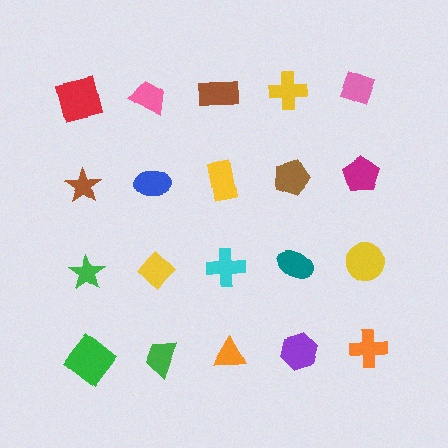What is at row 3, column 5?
A yellow circle.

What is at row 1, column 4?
A yellow cross.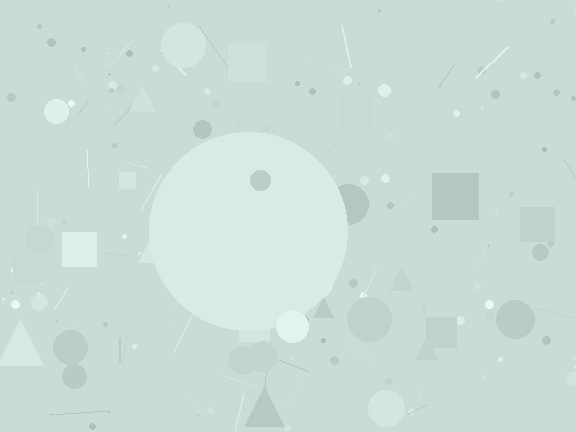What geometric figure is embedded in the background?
A circle is embedded in the background.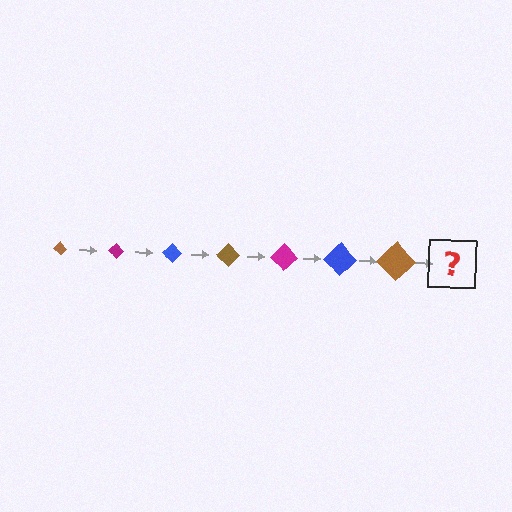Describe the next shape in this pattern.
It should be a magenta diamond, larger than the previous one.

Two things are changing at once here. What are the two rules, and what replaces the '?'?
The two rules are that the diamond grows larger each step and the color cycles through brown, magenta, and blue. The '?' should be a magenta diamond, larger than the previous one.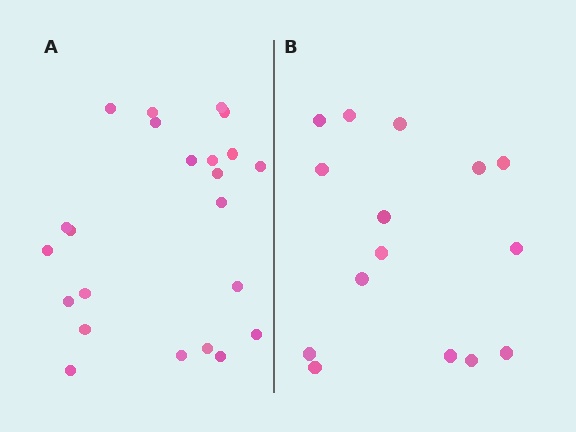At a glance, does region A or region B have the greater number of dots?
Region A (the left region) has more dots.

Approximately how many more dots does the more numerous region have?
Region A has roughly 8 or so more dots than region B.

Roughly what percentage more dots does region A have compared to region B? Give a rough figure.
About 55% more.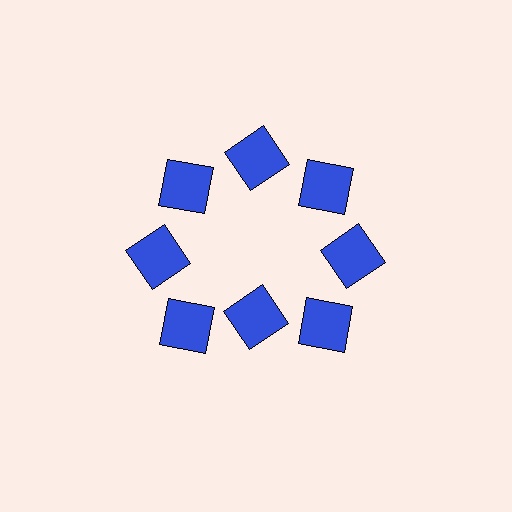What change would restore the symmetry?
The symmetry would be restored by moving it outward, back onto the ring so that all 8 squares sit at equal angles and equal distance from the center.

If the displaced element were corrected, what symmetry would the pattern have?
It would have 8-fold rotational symmetry — the pattern would map onto itself every 45 degrees.